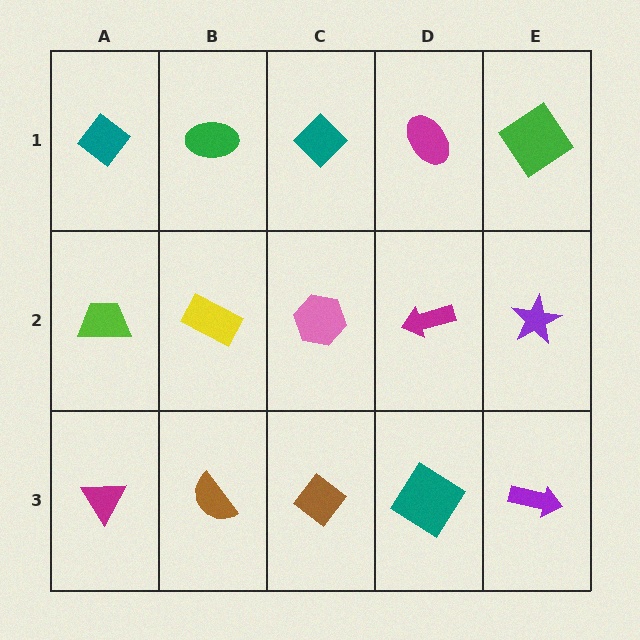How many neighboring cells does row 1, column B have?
3.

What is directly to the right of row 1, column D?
A green diamond.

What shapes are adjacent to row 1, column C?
A pink hexagon (row 2, column C), a green ellipse (row 1, column B), a magenta ellipse (row 1, column D).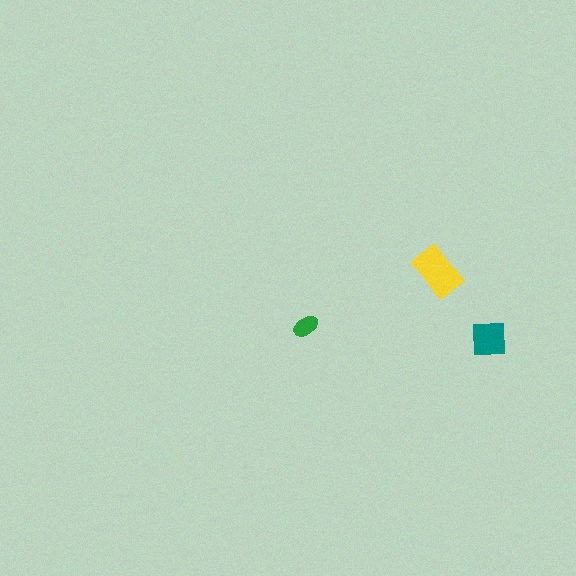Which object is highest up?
The yellow rectangle is topmost.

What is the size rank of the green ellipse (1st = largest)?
3rd.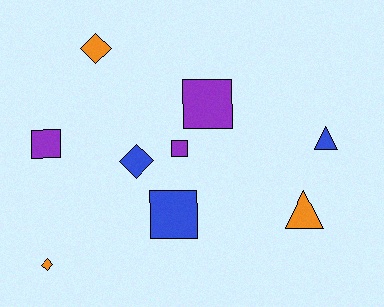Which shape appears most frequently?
Square, with 4 objects.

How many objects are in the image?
There are 9 objects.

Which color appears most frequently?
Blue, with 3 objects.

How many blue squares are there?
There is 1 blue square.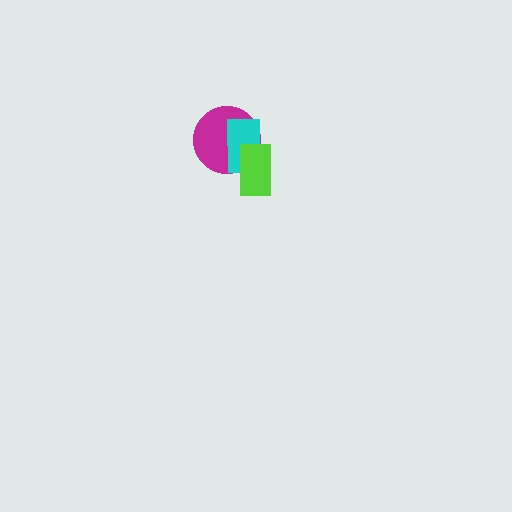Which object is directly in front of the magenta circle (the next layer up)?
The cyan rectangle is directly in front of the magenta circle.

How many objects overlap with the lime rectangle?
2 objects overlap with the lime rectangle.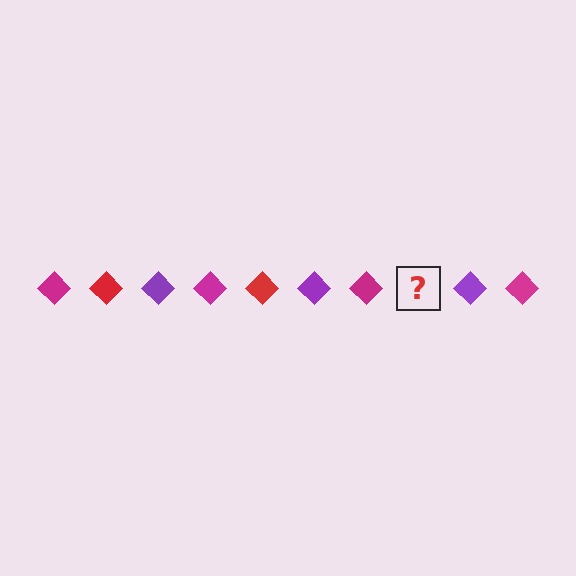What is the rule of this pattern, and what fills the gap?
The rule is that the pattern cycles through magenta, red, purple diamonds. The gap should be filled with a red diamond.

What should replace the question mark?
The question mark should be replaced with a red diamond.